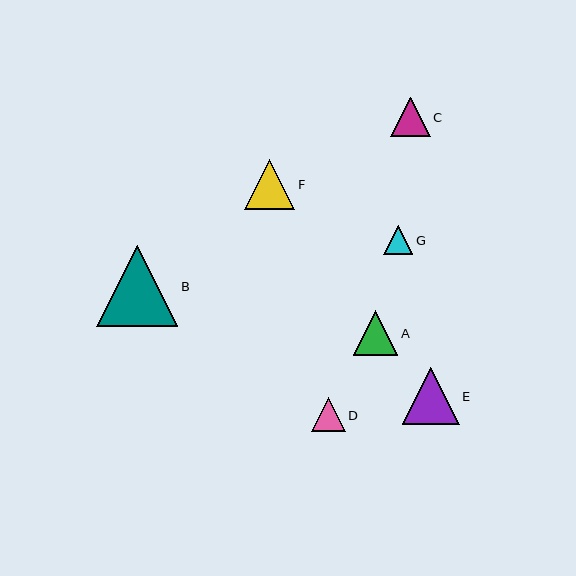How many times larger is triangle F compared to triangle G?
Triangle F is approximately 1.8 times the size of triangle G.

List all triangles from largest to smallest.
From largest to smallest: B, E, F, A, C, D, G.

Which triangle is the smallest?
Triangle G is the smallest with a size of approximately 29 pixels.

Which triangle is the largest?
Triangle B is the largest with a size of approximately 81 pixels.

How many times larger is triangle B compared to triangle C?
Triangle B is approximately 2.0 times the size of triangle C.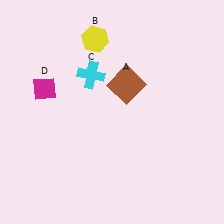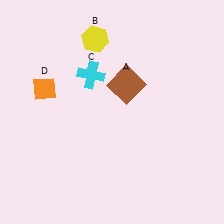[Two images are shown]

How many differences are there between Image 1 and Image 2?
There is 1 difference between the two images.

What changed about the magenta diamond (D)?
In Image 1, D is magenta. In Image 2, it changed to orange.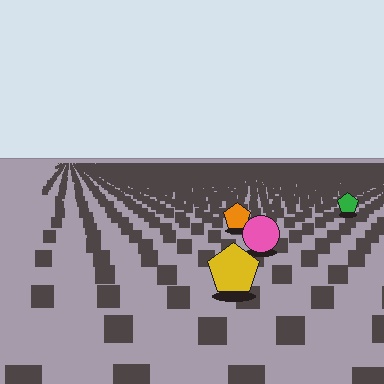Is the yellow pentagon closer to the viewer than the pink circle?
Yes. The yellow pentagon is closer — you can tell from the texture gradient: the ground texture is coarser near it.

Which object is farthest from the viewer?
The green pentagon is farthest from the viewer. It appears smaller and the ground texture around it is denser.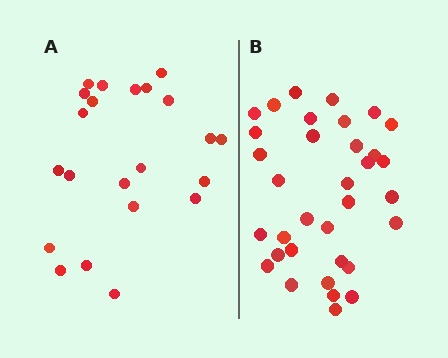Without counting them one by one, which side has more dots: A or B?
Region B (the right region) has more dots.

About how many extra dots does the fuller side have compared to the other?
Region B has roughly 12 or so more dots than region A.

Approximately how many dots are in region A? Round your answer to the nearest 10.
About 20 dots. (The exact count is 22, which rounds to 20.)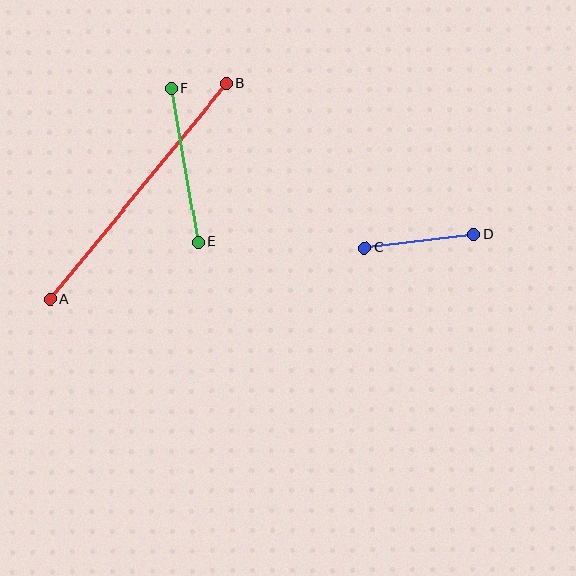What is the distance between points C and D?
The distance is approximately 110 pixels.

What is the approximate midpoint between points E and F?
The midpoint is at approximately (184, 165) pixels.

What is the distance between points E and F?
The distance is approximately 156 pixels.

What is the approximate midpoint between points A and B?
The midpoint is at approximately (138, 192) pixels.